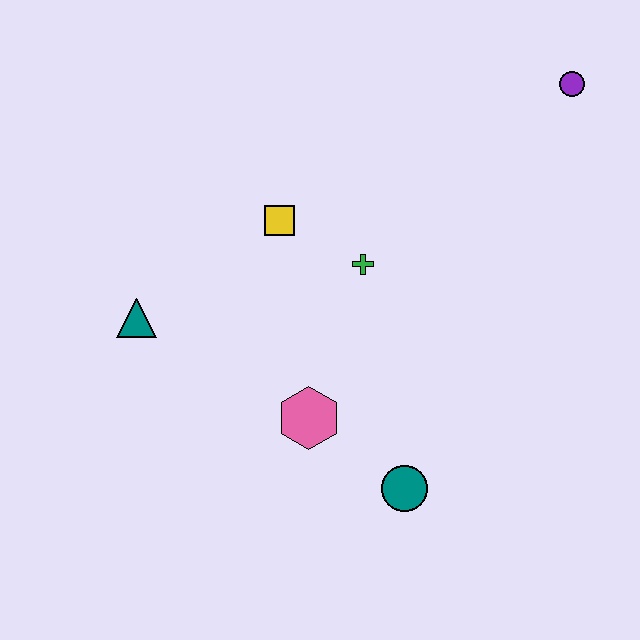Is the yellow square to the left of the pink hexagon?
Yes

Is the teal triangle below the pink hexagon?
No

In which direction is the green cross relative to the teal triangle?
The green cross is to the right of the teal triangle.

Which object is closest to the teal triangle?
The yellow square is closest to the teal triangle.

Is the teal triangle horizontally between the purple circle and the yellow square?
No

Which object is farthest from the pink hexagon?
The purple circle is farthest from the pink hexagon.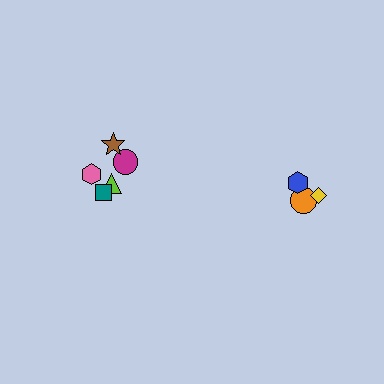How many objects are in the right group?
There are 3 objects.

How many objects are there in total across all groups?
There are 8 objects.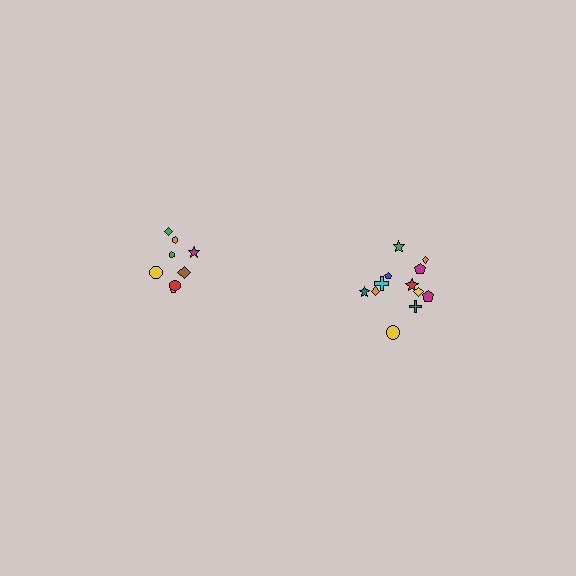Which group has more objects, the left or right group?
The right group.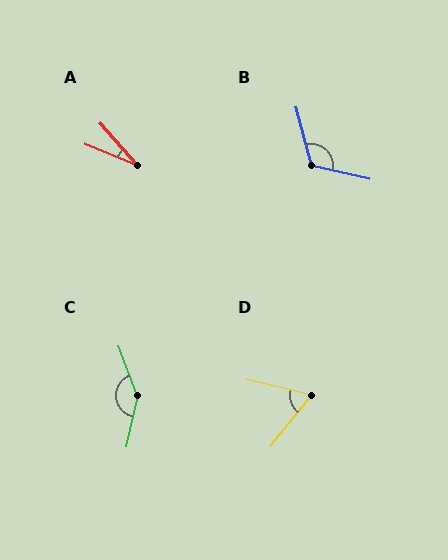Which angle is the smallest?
A, at approximately 26 degrees.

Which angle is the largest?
C, at approximately 147 degrees.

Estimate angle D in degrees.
Approximately 64 degrees.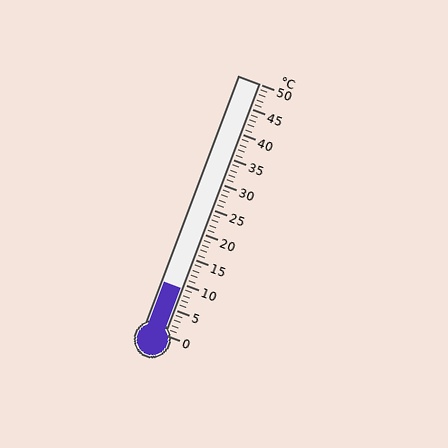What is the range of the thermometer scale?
The thermometer scale ranges from 0°C to 50°C.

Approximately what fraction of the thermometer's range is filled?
The thermometer is filled to approximately 20% of its range.